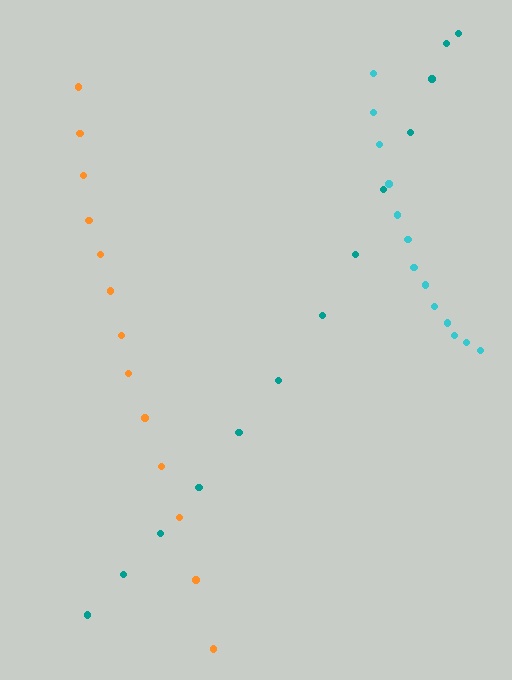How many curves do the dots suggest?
There are 3 distinct paths.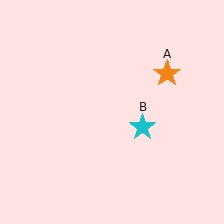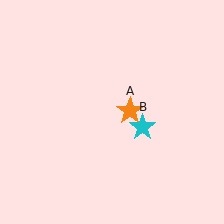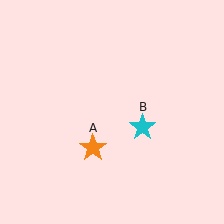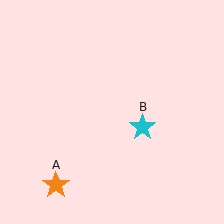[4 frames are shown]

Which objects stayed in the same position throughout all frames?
Cyan star (object B) remained stationary.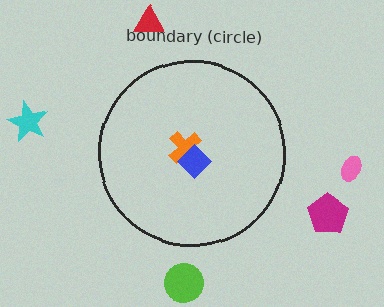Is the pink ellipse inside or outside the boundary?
Outside.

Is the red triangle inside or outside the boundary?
Outside.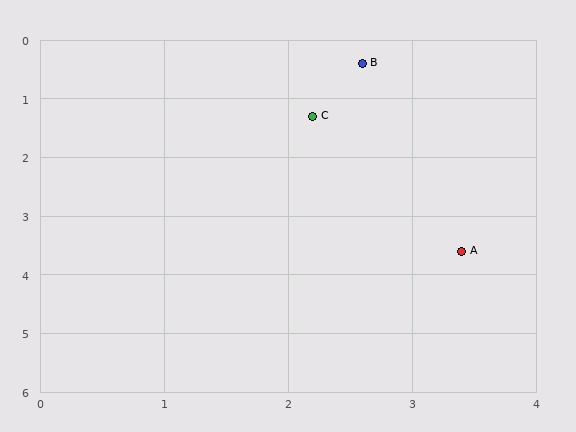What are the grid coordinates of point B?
Point B is at approximately (2.6, 0.4).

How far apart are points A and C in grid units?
Points A and C are about 2.6 grid units apart.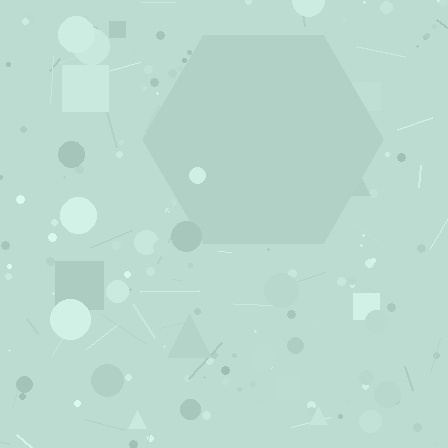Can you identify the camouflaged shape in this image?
The camouflaged shape is a hexagon.